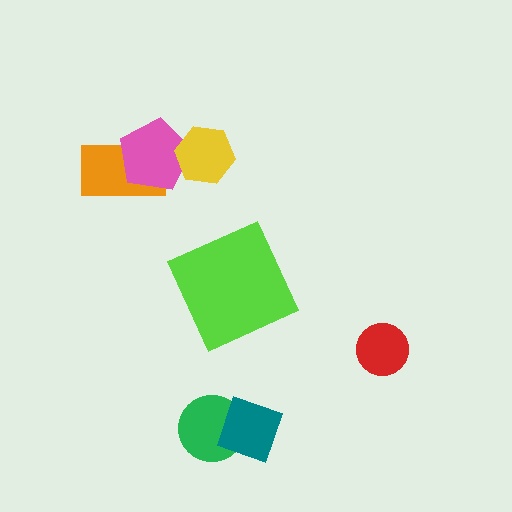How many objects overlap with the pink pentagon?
2 objects overlap with the pink pentagon.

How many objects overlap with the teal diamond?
1 object overlaps with the teal diamond.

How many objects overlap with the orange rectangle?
1 object overlaps with the orange rectangle.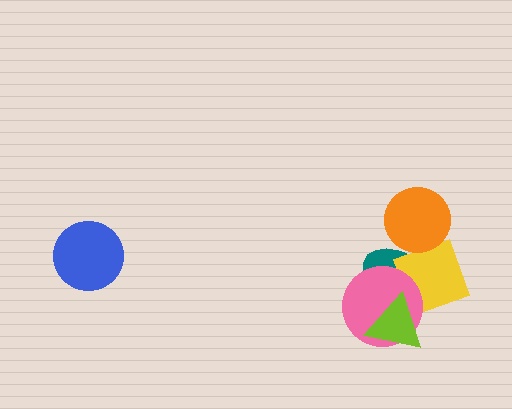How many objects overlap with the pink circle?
3 objects overlap with the pink circle.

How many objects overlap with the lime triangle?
2 objects overlap with the lime triangle.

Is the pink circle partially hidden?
Yes, it is partially covered by another shape.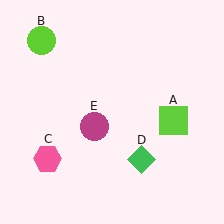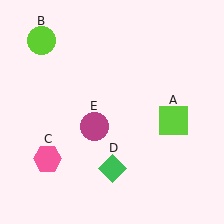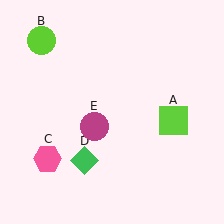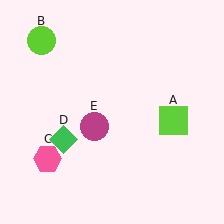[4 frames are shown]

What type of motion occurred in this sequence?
The green diamond (object D) rotated clockwise around the center of the scene.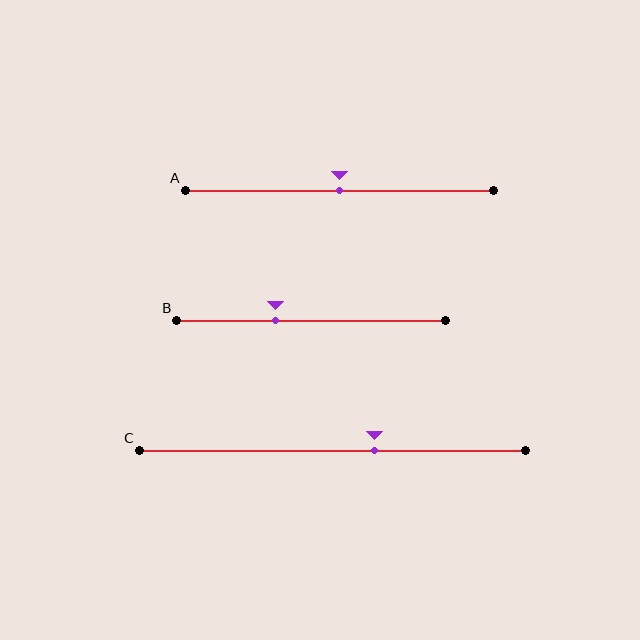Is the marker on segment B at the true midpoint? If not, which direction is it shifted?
No, the marker on segment B is shifted to the left by about 13% of the segment length.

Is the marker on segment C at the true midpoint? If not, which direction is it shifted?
No, the marker on segment C is shifted to the right by about 11% of the segment length.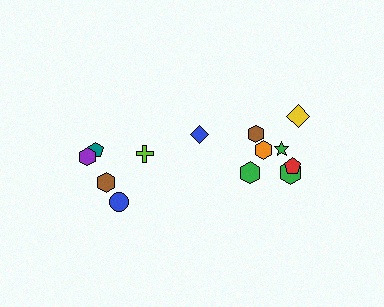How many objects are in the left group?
There are 5 objects.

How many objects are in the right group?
There are 8 objects.